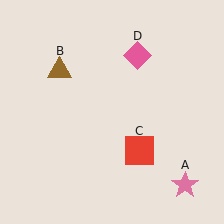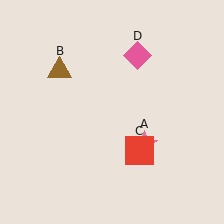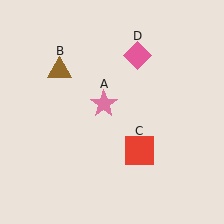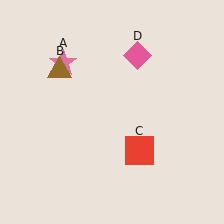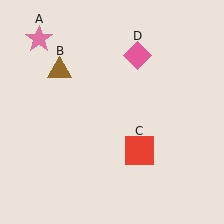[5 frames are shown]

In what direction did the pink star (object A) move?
The pink star (object A) moved up and to the left.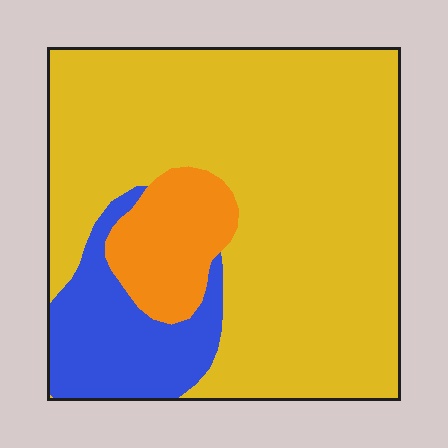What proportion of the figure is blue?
Blue covers about 15% of the figure.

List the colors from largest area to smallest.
From largest to smallest: yellow, blue, orange.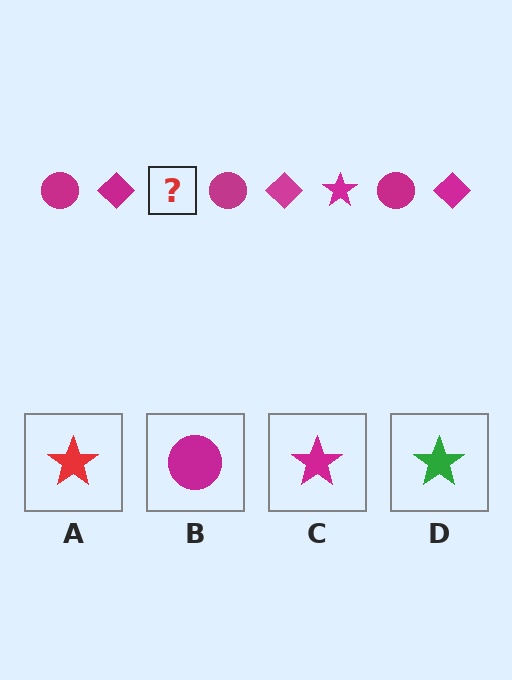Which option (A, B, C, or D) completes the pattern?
C.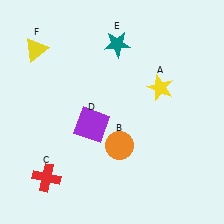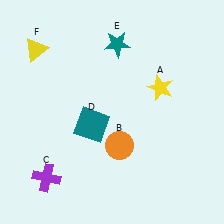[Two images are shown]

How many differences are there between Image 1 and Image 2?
There are 2 differences between the two images.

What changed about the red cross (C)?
In Image 1, C is red. In Image 2, it changed to purple.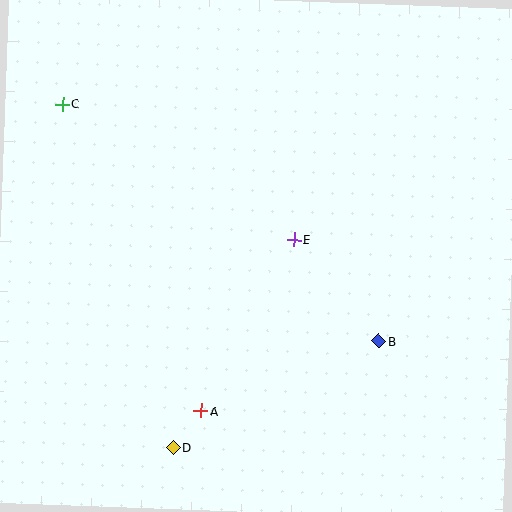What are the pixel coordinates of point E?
Point E is at (294, 239).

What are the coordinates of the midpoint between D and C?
The midpoint between D and C is at (118, 276).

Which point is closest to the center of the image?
Point E at (294, 239) is closest to the center.